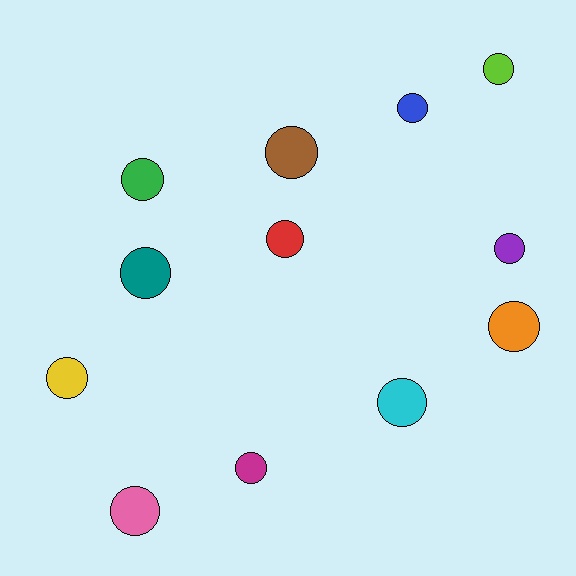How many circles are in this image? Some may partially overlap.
There are 12 circles.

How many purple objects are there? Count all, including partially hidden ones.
There is 1 purple object.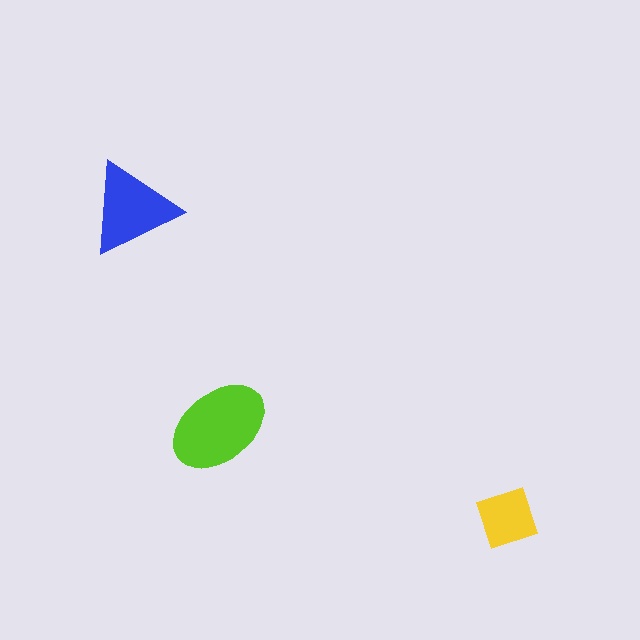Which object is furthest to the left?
The blue triangle is leftmost.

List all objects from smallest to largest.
The yellow square, the blue triangle, the lime ellipse.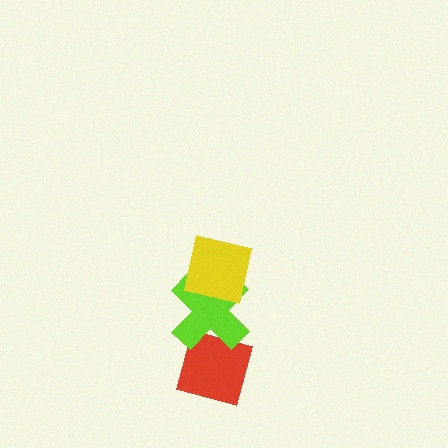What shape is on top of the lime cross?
The yellow square is on top of the lime cross.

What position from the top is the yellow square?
The yellow square is 1st from the top.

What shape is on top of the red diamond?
The lime cross is on top of the red diamond.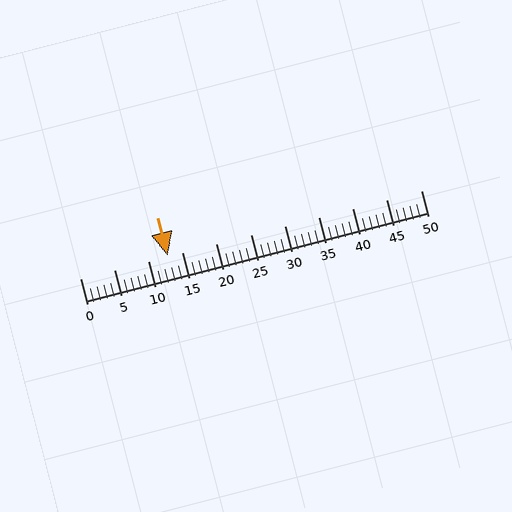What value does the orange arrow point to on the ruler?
The orange arrow points to approximately 13.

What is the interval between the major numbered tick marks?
The major tick marks are spaced 5 units apart.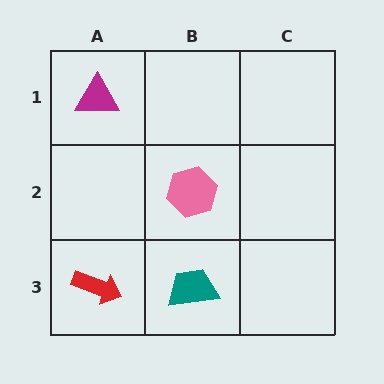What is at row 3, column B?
A teal trapezoid.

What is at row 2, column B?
A pink hexagon.